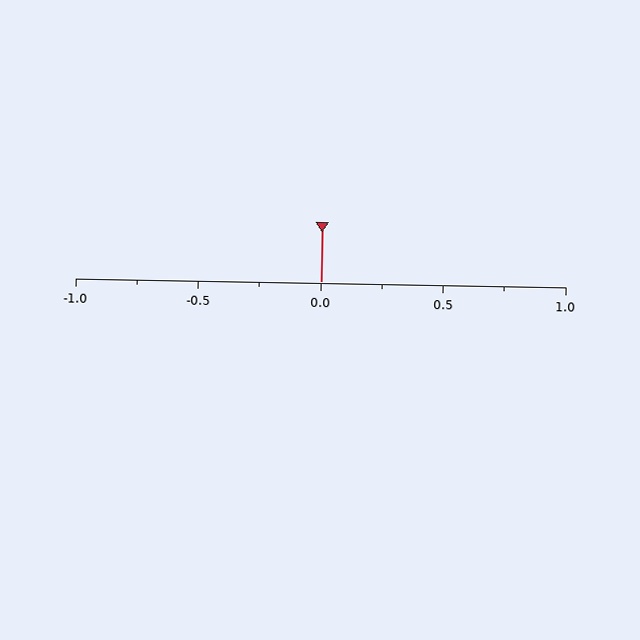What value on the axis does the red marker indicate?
The marker indicates approximately 0.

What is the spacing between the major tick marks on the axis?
The major ticks are spaced 0.5 apart.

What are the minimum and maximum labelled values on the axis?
The axis runs from -1.0 to 1.0.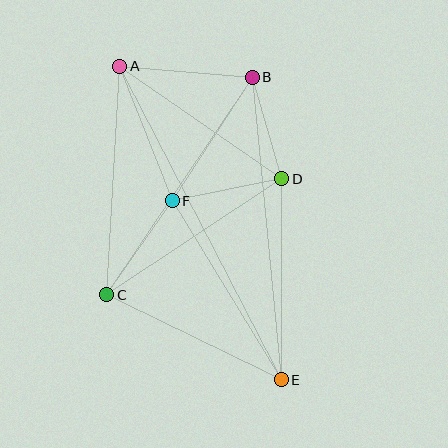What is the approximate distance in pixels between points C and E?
The distance between C and E is approximately 194 pixels.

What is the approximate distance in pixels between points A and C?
The distance between A and C is approximately 229 pixels.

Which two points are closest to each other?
Points B and D are closest to each other.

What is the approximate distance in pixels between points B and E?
The distance between B and E is approximately 304 pixels.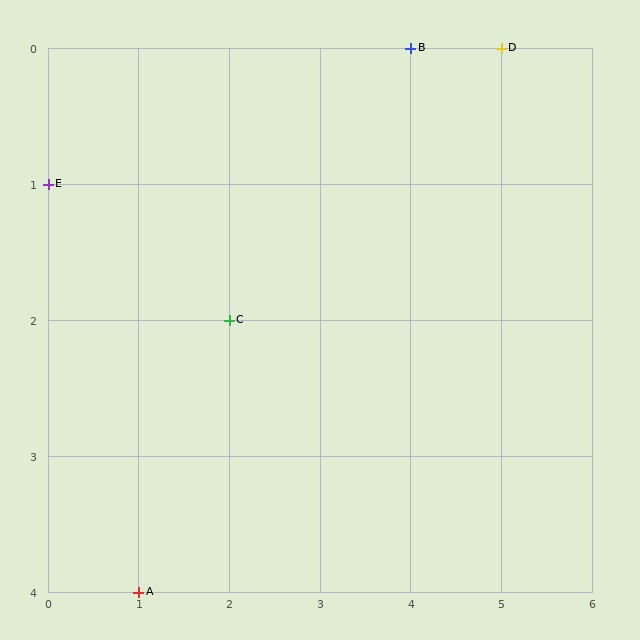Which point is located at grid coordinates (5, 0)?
Point D is at (5, 0).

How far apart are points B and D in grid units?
Points B and D are 1 column apart.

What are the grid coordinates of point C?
Point C is at grid coordinates (2, 2).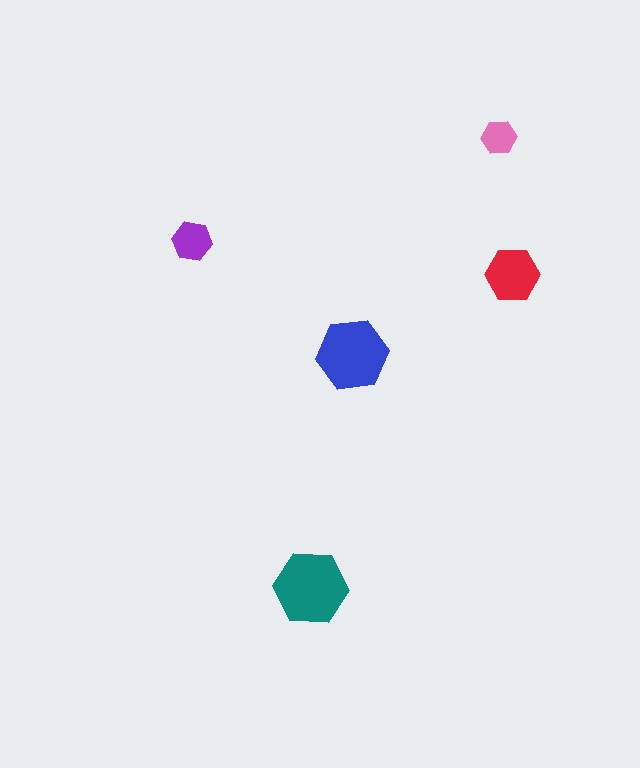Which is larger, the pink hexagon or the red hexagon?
The red one.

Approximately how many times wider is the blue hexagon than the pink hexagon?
About 2 times wider.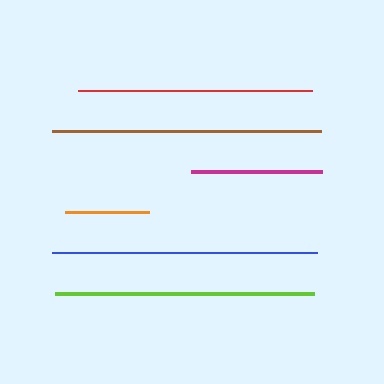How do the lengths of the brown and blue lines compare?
The brown and blue lines are approximately the same length.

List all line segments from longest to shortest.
From longest to shortest: brown, blue, lime, red, magenta, orange.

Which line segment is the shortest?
The orange line is the shortest at approximately 83 pixels.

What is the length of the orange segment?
The orange segment is approximately 83 pixels long.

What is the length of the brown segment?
The brown segment is approximately 269 pixels long.